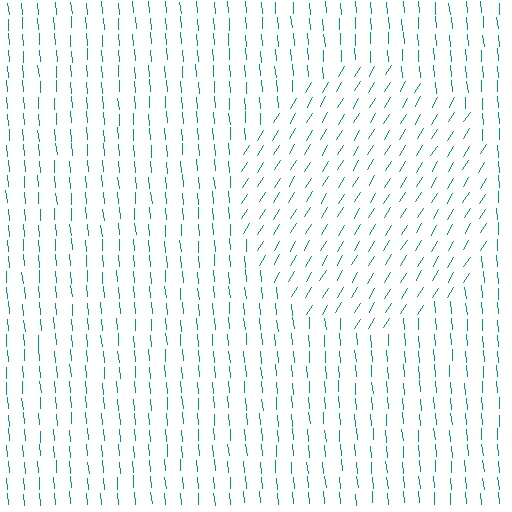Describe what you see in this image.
The image is filled with small teal line segments. A circle region in the image has lines oriented differently from the surrounding lines, creating a visible texture boundary.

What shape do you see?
I see a circle.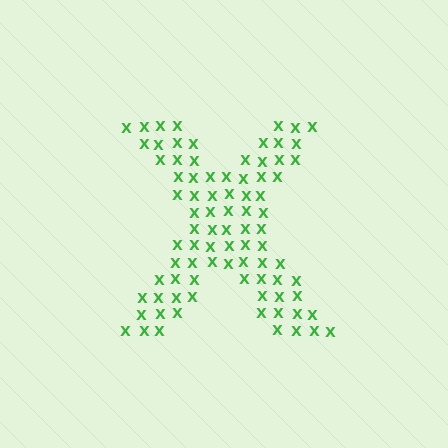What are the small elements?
The small elements are letter X's.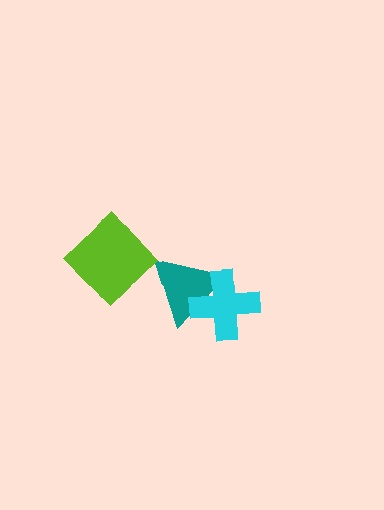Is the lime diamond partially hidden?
No, no other shape covers it.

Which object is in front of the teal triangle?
The cyan cross is in front of the teal triangle.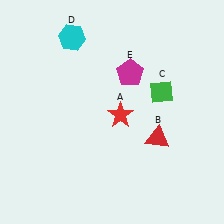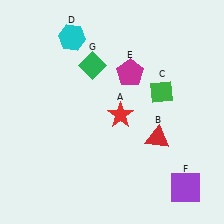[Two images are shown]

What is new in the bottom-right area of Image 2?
A purple square (F) was added in the bottom-right area of Image 2.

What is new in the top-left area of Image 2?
A green diamond (G) was added in the top-left area of Image 2.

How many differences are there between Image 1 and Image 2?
There are 2 differences between the two images.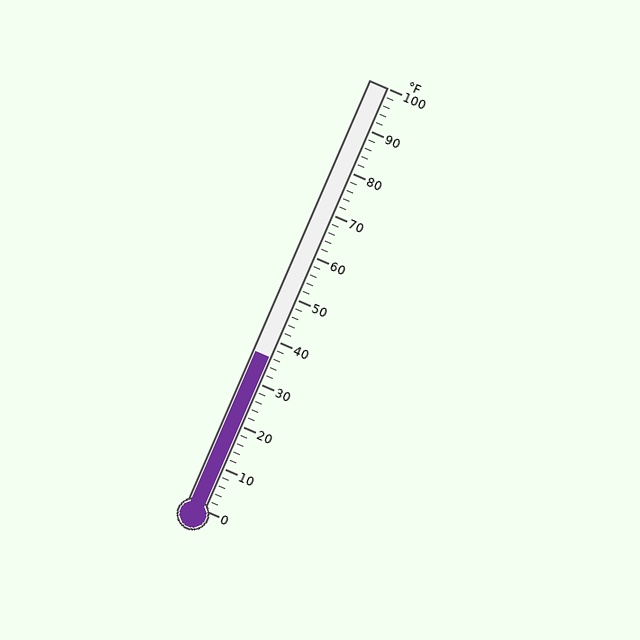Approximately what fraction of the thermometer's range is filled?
The thermometer is filled to approximately 35% of its range.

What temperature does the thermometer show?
The thermometer shows approximately 36°F.